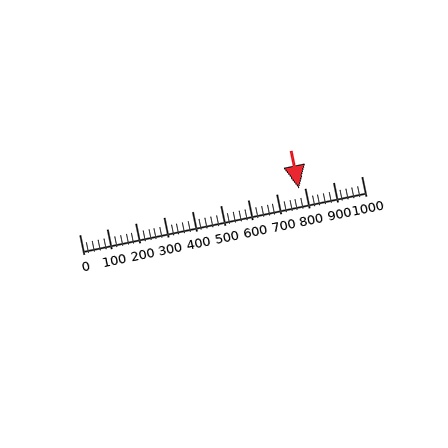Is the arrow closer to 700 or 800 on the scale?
The arrow is closer to 800.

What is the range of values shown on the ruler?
The ruler shows values from 0 to 1000.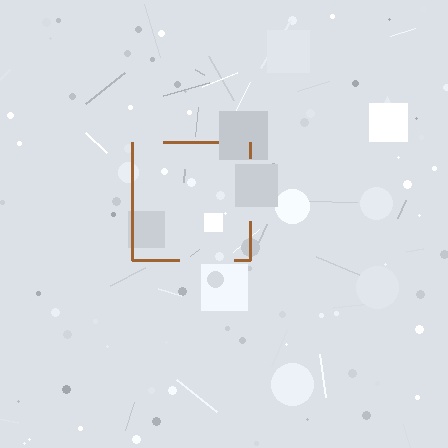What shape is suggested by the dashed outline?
The dashed outline suggests a square.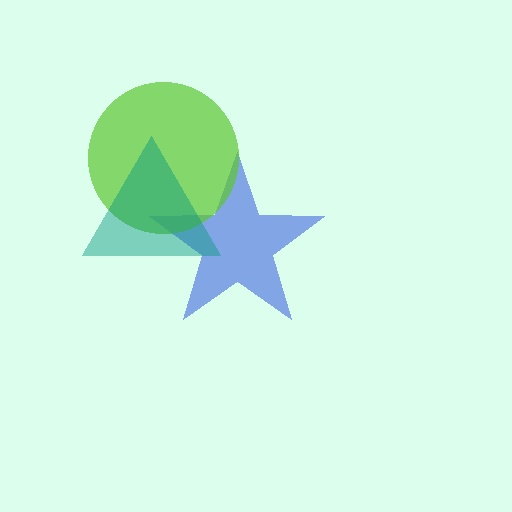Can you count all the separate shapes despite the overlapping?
Yes, there are 3 separate shapes.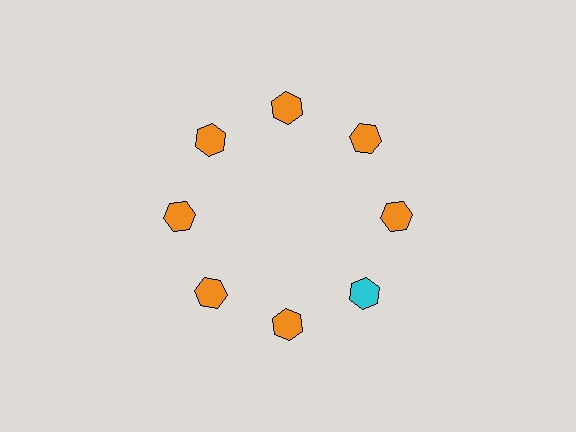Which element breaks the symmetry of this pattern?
The cyan hexagon at roughly the 4 o'clock position breaks the symmetry. All other shapes are orange hexagons.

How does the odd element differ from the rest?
It has a different color: cyan instead of orange.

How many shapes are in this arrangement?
There are 8 shapes arranged in a ring pattern.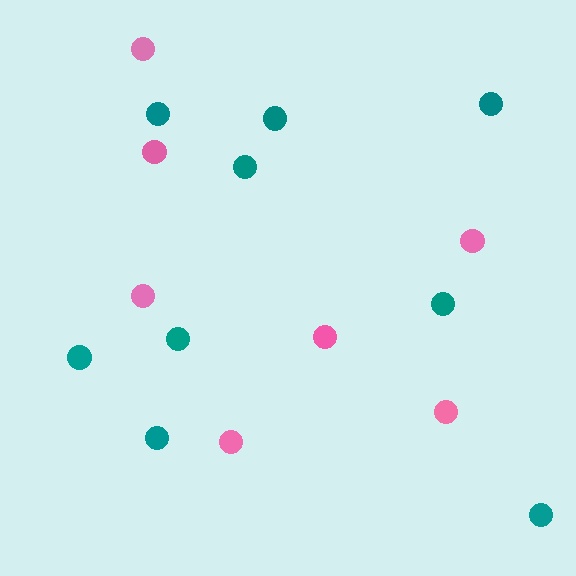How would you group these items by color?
There are 2 groups: one group of pink circles (7) and one group of teal circles (9).